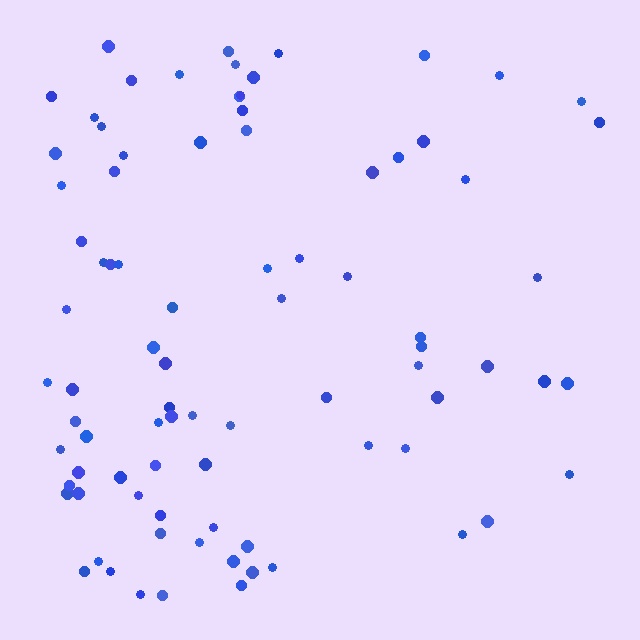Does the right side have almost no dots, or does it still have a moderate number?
Still a moderate number, just noticeably fewer than the left.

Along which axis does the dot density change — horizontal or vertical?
Horizontal.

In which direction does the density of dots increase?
From right to left, with the left side densest.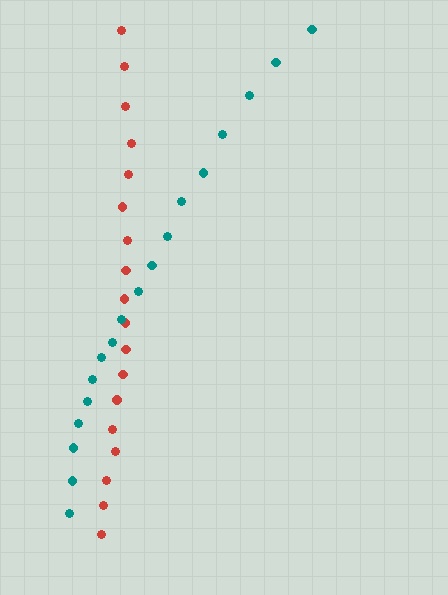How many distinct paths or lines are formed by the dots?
There are 2 distinct paths.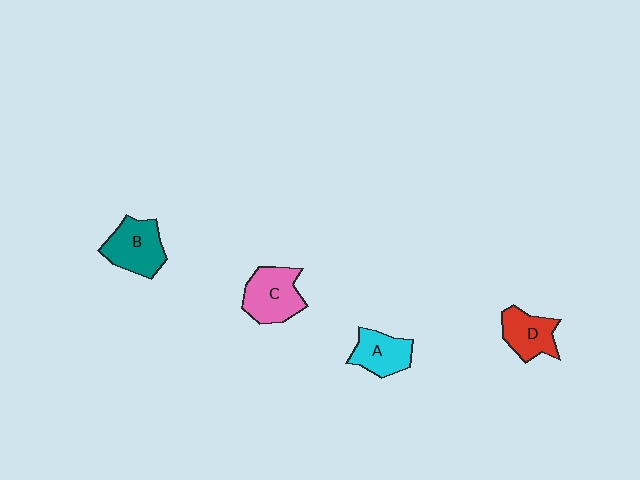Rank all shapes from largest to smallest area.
From largest to smallest: C (pink), B (teal), D (red), A (cyan).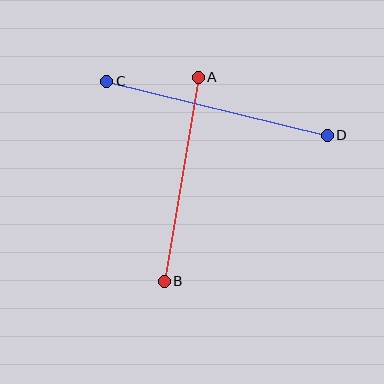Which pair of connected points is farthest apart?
Points C and D are farthest apart.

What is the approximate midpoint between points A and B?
The midpoint is at approximately (181, 179) pixels.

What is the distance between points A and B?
The distance is approximately 207 pixels.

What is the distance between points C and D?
The distance is approximately 227 pixels.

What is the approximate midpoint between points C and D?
The midpoint is at approximately (217, 108) pixels.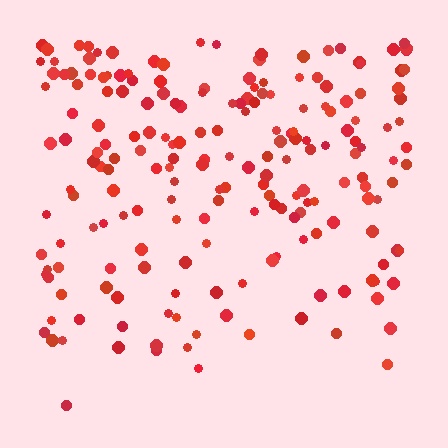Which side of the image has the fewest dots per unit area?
The bottom.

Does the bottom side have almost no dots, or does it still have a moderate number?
Still a moderate number, just noticeably fewer than the top.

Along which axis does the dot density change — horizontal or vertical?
Vertical.